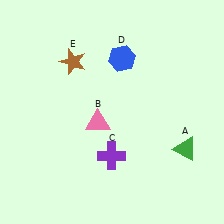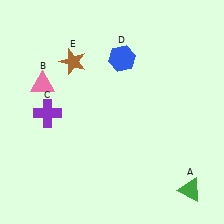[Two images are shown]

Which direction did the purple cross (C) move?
The purple cross (C) moved left.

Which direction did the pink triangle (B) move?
The pink triangle (B) moved left.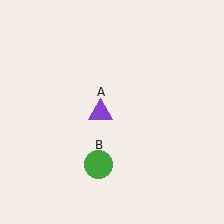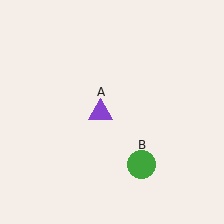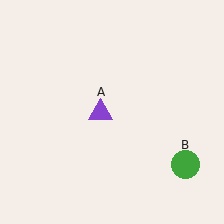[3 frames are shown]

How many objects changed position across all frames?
1 object changed position: green circle (object B).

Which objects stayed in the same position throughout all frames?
Purple triangle (object A) remained stationary.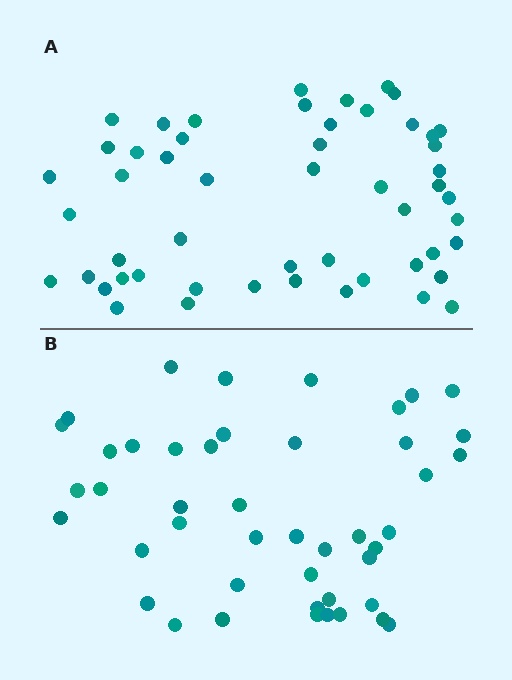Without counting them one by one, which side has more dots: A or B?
Region A (the top region) has more dots.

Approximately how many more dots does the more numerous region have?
Region A has roughly 8 or so more dots than region B.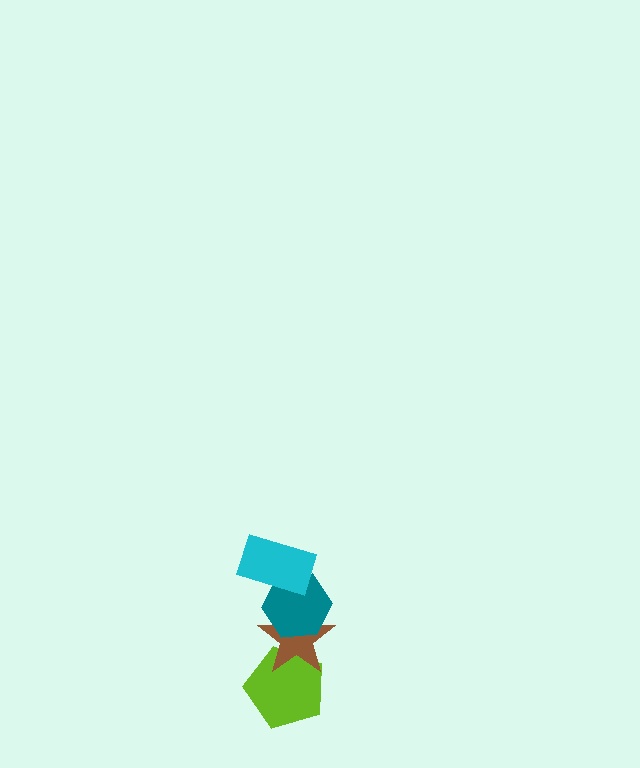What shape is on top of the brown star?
The teal hexagon is on top of the brown star.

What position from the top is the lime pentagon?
The lime pentagon is 4th from the top.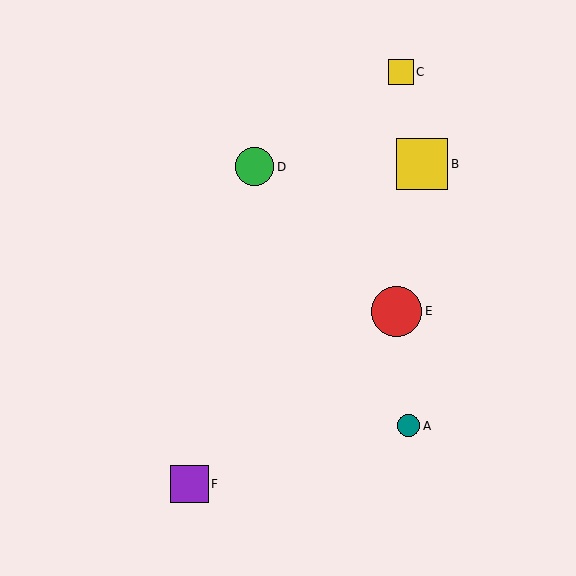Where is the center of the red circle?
The center of the red circle is at (397, 311).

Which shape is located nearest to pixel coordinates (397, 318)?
The red circle (labeled E) at (397, 311) is nearest to that location.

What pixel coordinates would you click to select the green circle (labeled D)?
Click at (254, 167) to select the green circle D.